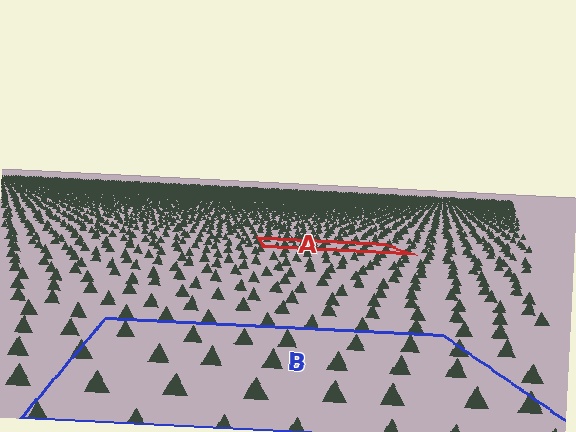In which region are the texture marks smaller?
The texture marks are smaller in region A, because it is farther away.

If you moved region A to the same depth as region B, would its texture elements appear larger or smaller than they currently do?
They would appear larger. At a closer depth, the same texture elements are projected at a bigger on-screen size.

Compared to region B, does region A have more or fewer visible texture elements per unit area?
Region A has more texture elements per unit area — they are packed more densely because it is farther away.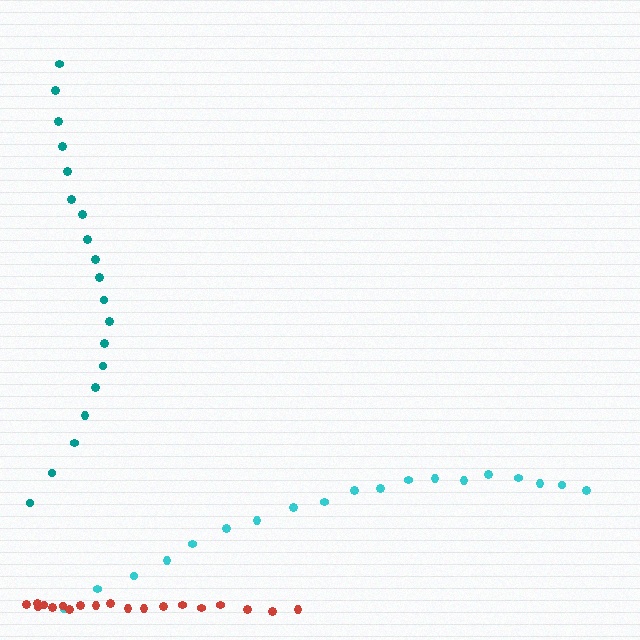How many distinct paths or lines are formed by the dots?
There are 3 distinct paths.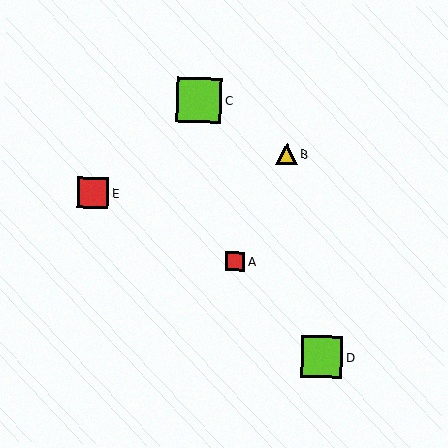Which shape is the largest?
The lime square (labeled C) is the largest.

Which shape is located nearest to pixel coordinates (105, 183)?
The red square (labeled E) at (93, 193) is nearest to that location.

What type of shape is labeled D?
Shape D is a lime square.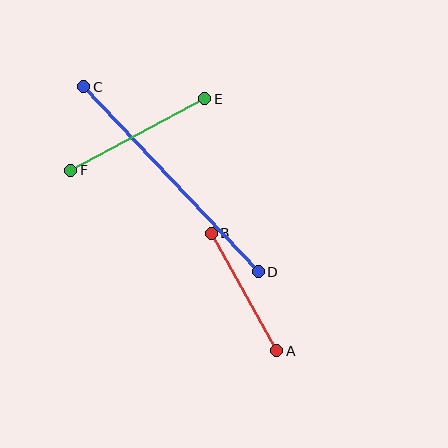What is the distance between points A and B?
The distance is approximately 135 pixels.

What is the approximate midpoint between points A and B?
The midpoint is at approximately (244, 292) pixels.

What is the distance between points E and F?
The distance is approximately 152 pixels.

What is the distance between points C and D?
The distance is approximately 254 pixels.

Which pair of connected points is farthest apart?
Points C and D are farthest apart.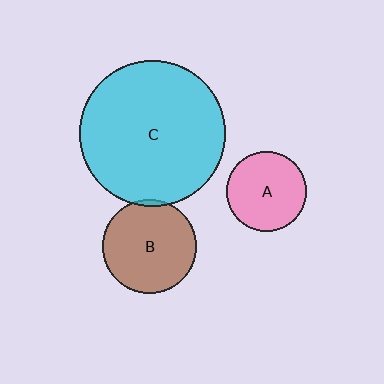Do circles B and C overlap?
Yes.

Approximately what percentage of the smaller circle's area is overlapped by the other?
Approximately 5%.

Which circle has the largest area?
Circle C (cyan).